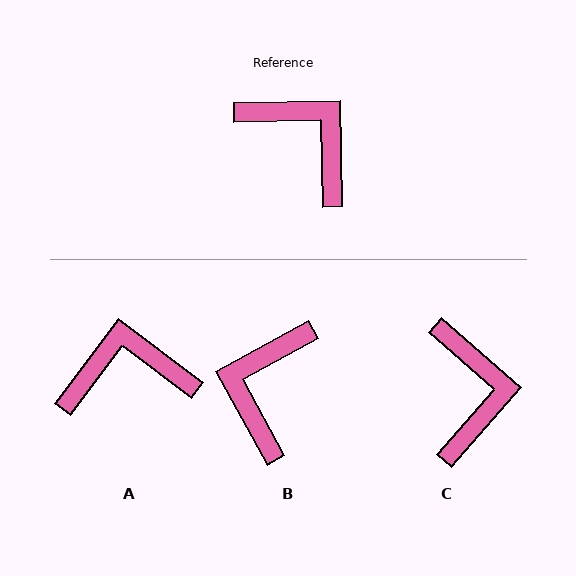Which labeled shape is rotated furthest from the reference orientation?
B, about 118 degrees away.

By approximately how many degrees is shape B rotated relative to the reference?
Approximately 118 degrees counter-clockwise.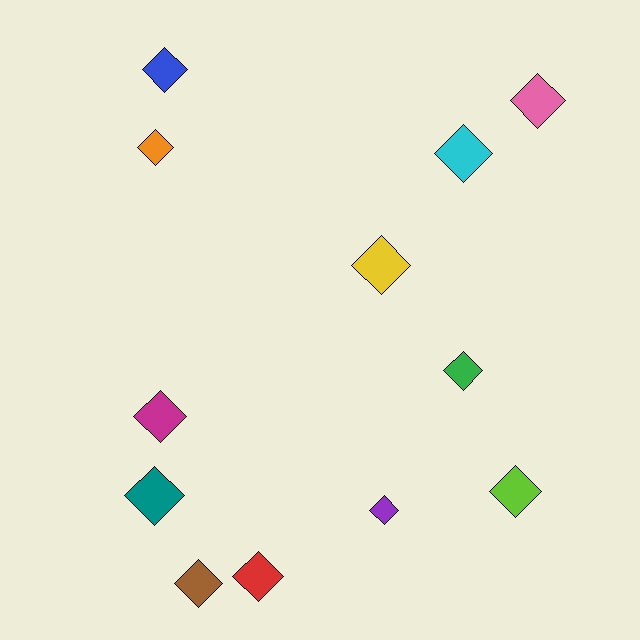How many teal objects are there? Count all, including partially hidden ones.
There is 1 teal object.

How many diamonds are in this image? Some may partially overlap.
There are 12 diamonds.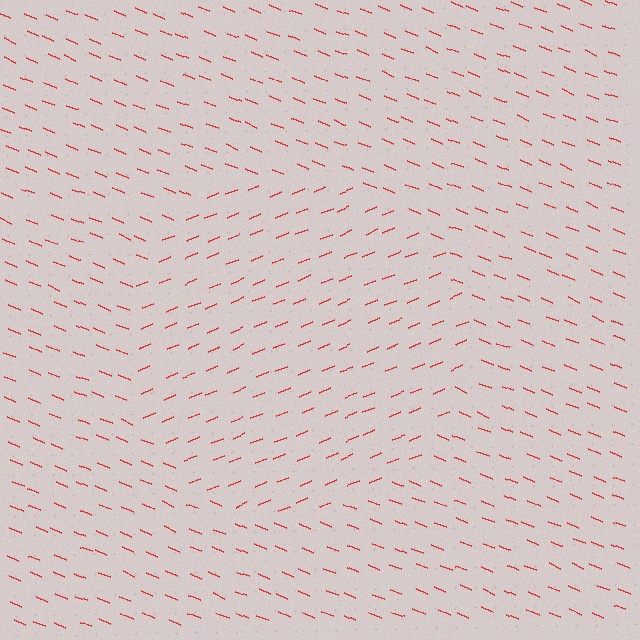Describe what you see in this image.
The image is filled with small red line segments. A circle region in the image has lines oriented differently from the surrounding lines, creating a visible texture boundary.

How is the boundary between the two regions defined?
The boundary is defined purely by a change in line orientation (approximately 45 degrees difference). All lines are the same color and thickness.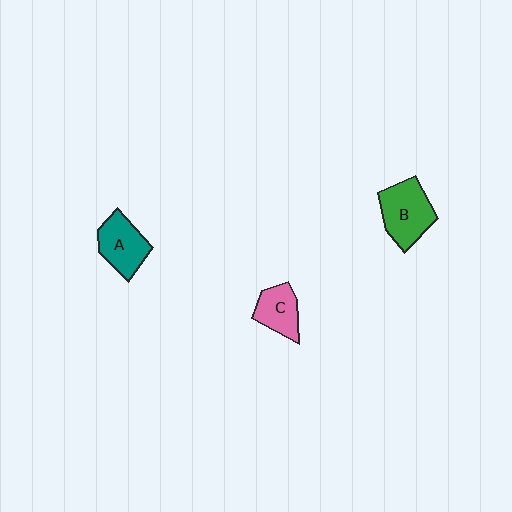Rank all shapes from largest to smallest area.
From largest to smallest: B (green), A (teal), C (pink).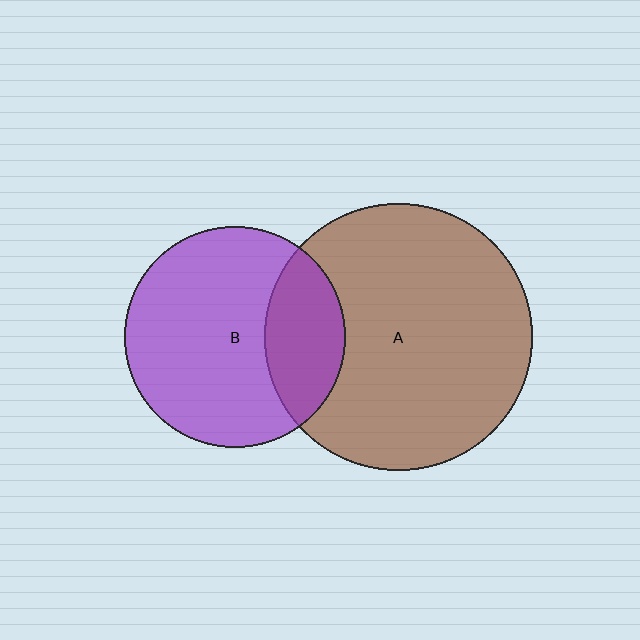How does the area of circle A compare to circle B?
Approximately 1.5 times.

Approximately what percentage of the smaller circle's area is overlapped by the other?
Approximately 25%.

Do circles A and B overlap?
Yes.